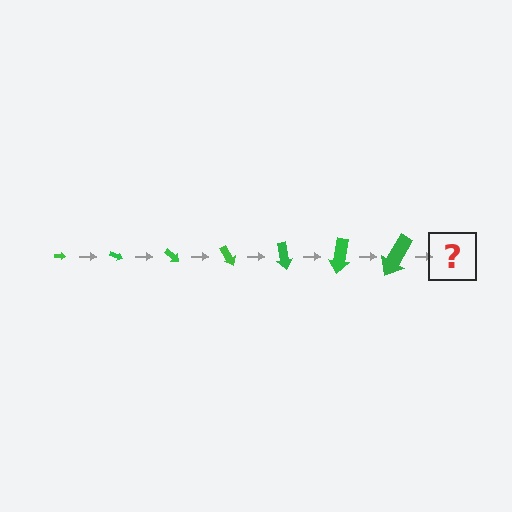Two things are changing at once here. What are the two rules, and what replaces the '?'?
The two rules are that the arrow grows larger each step and it rotates 20 degrees each step. The '?' should be an arrow, larger than the previous one and rotated 140 degrees from the start.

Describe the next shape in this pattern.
It should be an arrow, larger than the previous one and rotated 140 degrees from the start.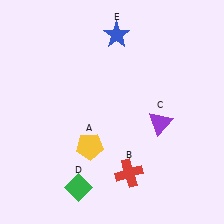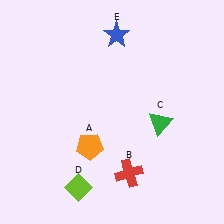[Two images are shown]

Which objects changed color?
A changed from yellow to orange. C changed from purple to green. D changed from green to lime.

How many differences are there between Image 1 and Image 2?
There are 3 differences between the two images.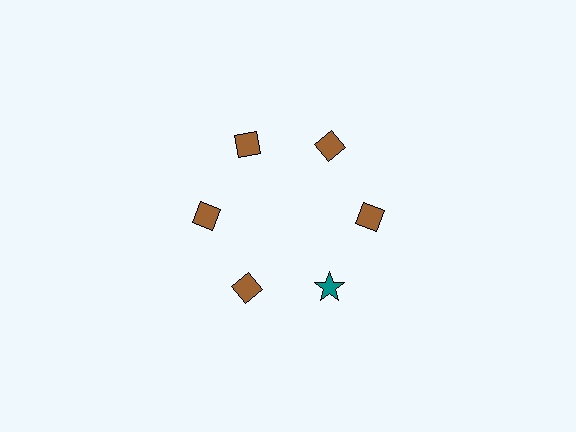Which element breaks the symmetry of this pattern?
The teal star at roughly the 5 o'clock position breaks the symmetry. All other shapes are brown diamonds.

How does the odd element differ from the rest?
It differs in both color (teal instead of brown) and shape (star instead of diamond).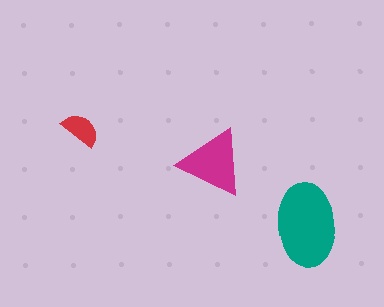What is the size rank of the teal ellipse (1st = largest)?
1st.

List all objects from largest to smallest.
The teal ellipse, the magenta triangle, the red semicircle.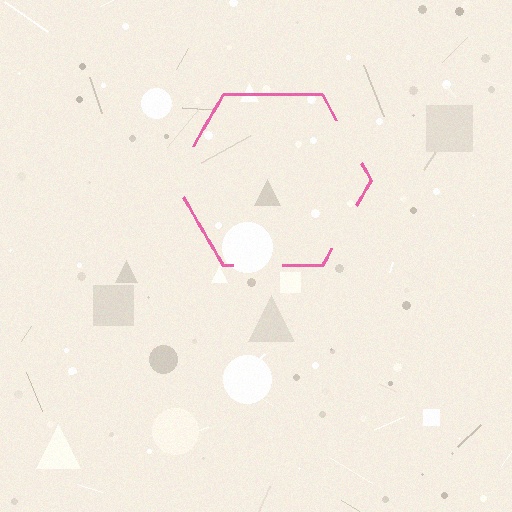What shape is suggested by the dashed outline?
The dashed outline suggests a hexagon.